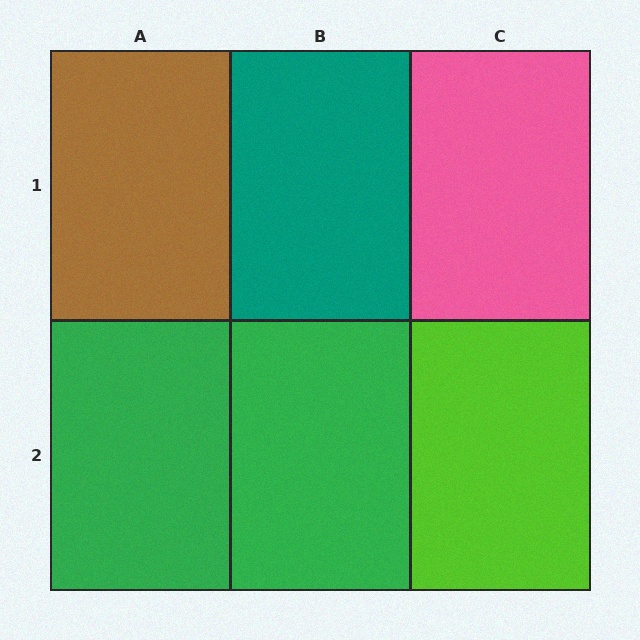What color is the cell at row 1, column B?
Teal.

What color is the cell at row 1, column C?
Pink.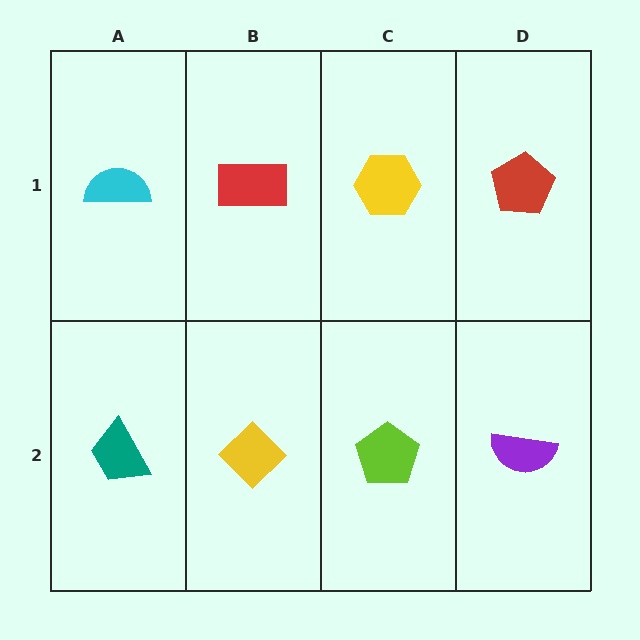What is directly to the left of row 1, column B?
A cyan semicircle.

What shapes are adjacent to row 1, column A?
A teal trapezoid (row 2, column A), a red rectangle (row 1, column B).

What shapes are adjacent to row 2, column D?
A red pentagon (row 1, column D), a lime pentagon (row 2, column C).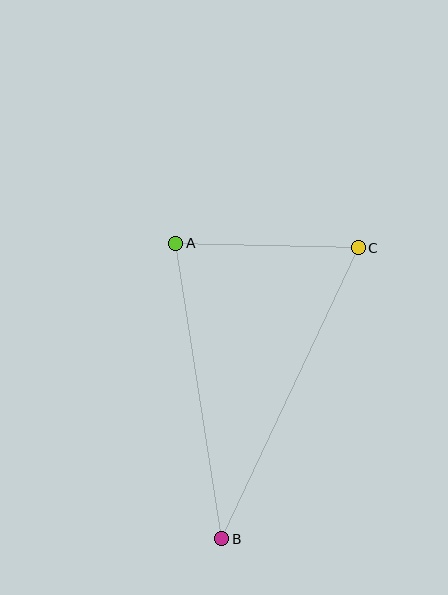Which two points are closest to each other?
Points A and C are closest to each other.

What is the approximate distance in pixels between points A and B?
The distance between A and B is approximately 299 pixels.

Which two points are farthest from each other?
Points B and C are farthest from each other.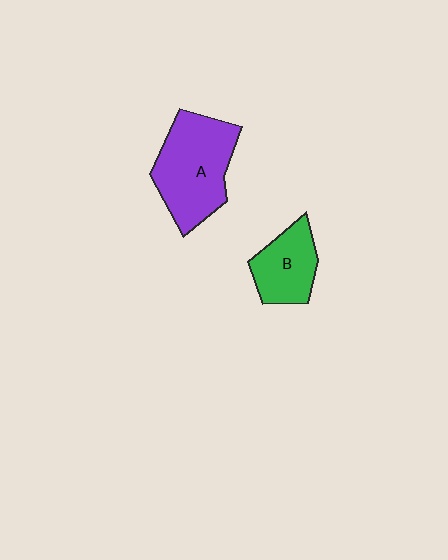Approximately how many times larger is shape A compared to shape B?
Approximately 1.7 times.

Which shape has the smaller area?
Shape B (green).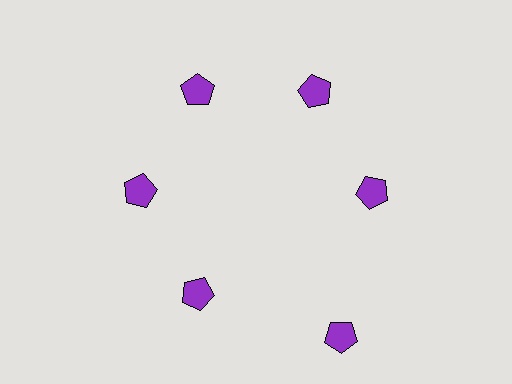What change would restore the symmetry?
The symmetry would be restored by moving it inward, back onto the ring so that all 6 pentagons sit at equal angles and equal distance from the center.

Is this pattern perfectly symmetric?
No. The 6 purple pentagons are arranged in a ring, but one element near the 5 o'clock position is pushed outward from the center, breaking the 6-fold rotational symmetry.